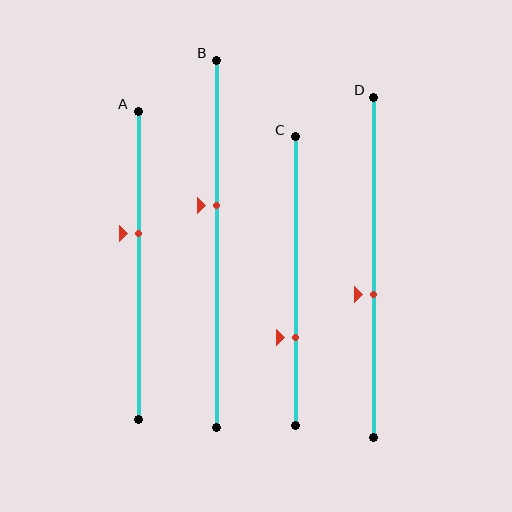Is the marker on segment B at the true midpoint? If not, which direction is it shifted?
No, the marker on segment B is shifted upward by about 11% of the segment length.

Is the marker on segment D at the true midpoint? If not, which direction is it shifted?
No, the marker on segment D is shifted downward by about 8% of the segment length.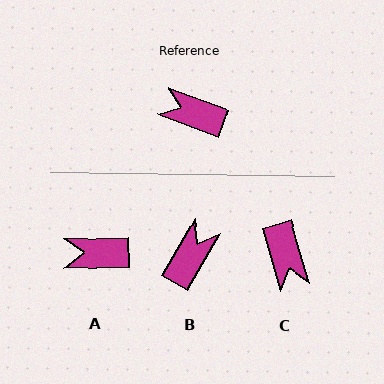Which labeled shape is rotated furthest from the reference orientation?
C, about 127 degrees away.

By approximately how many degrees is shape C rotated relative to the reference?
Approximately 127 degrees counter-clockwise.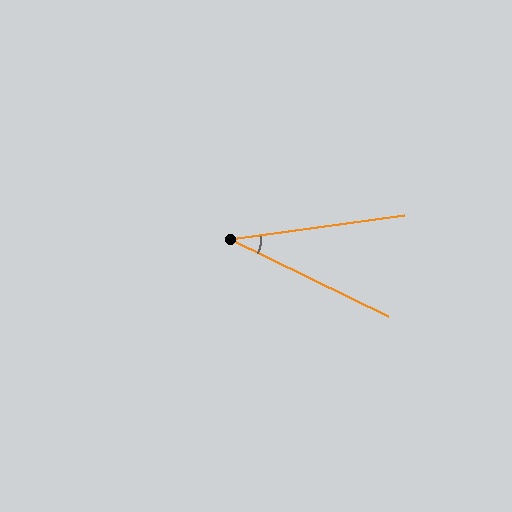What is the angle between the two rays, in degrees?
Approximately 34 degrees.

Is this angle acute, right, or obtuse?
It is acute.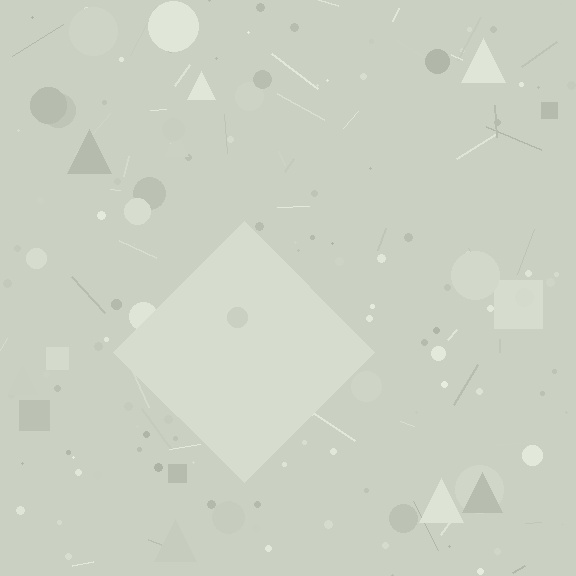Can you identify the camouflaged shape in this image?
The camouflaged shape is a diamond.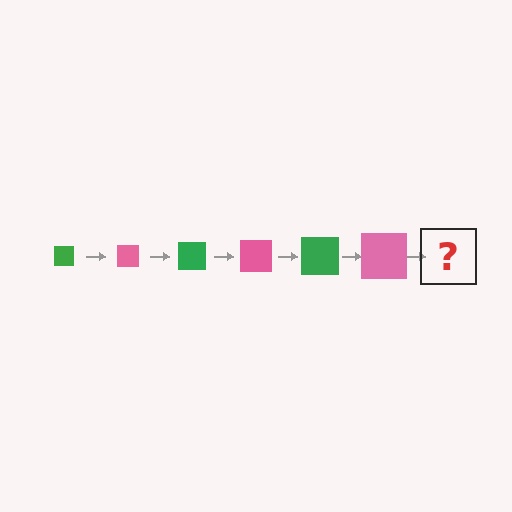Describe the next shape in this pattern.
It should be a green square, larger than the previous one.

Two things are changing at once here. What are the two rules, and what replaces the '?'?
The two rules are that the square grows larger each step and the color cycles through green and pink. The '?' should be a green square, larger than the previous one.